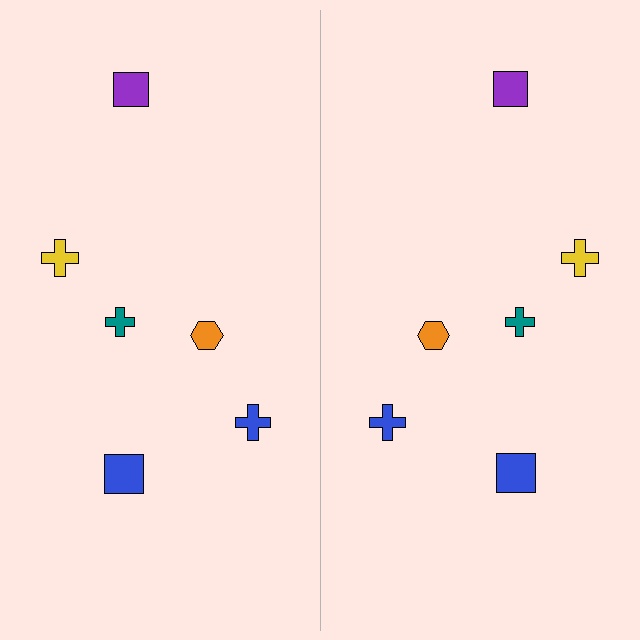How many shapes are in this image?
There are 12 shapes in this image.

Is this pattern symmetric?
Yes, this pattern has bilateral (reflection) symmetry.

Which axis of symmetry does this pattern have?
The pattern has a vertical axis of symmetry running through the center of the image.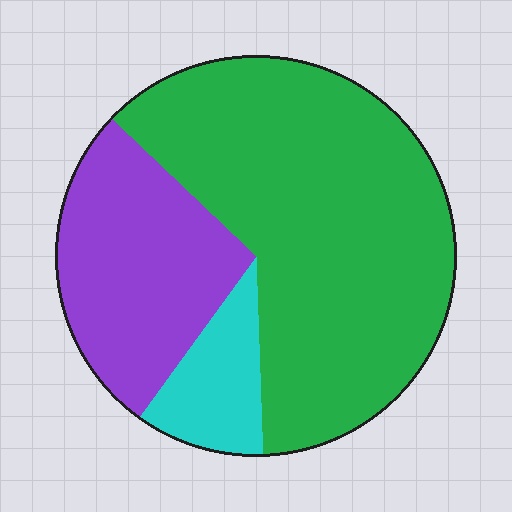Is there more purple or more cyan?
Purple.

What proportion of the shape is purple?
Purple takes up about one quarter (1/4) of the shape.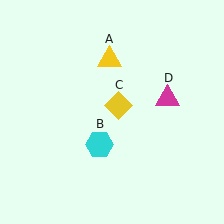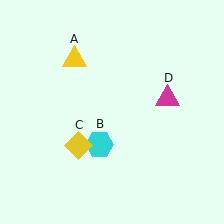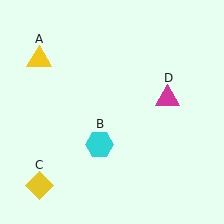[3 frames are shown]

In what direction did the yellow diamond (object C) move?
The yellow diamond (object C) moved down and to the left.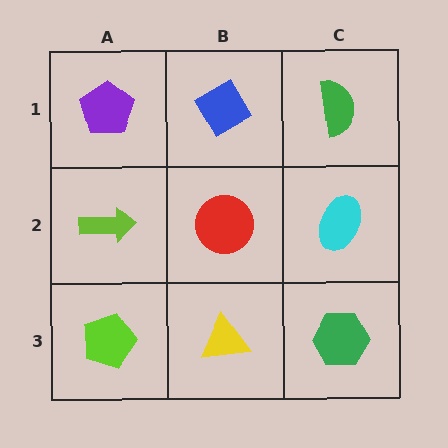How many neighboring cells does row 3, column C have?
2.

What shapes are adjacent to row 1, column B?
A red circle (row 2, column B), a purple pentagon (row 1, column A), a green semicircle (row 1, column C).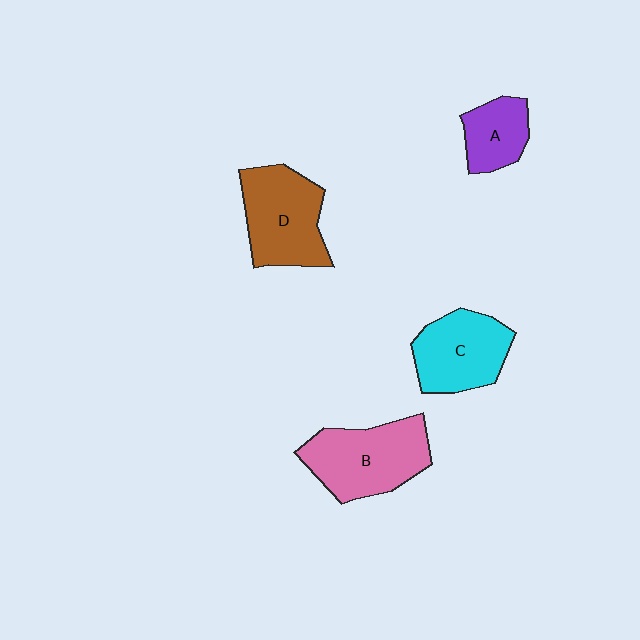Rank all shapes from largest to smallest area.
From largest to smallest: B (pink), D (brown), C (cyan), A (purple).